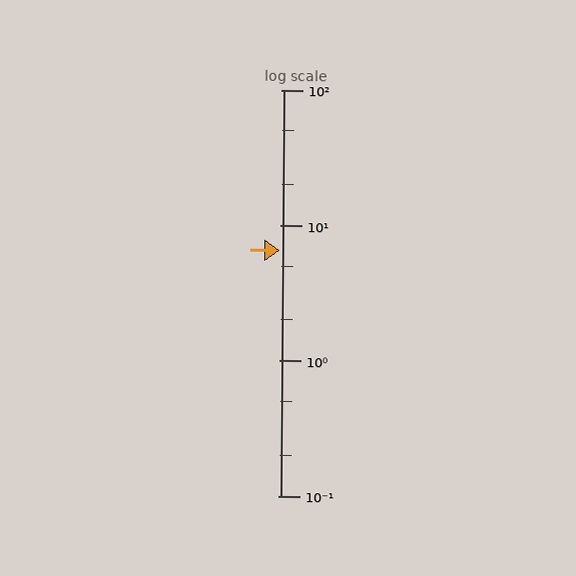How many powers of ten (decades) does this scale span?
The scale spans 3 decades, from 0.1 to 100.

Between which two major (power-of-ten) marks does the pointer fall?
The pointer is between 1 and 10.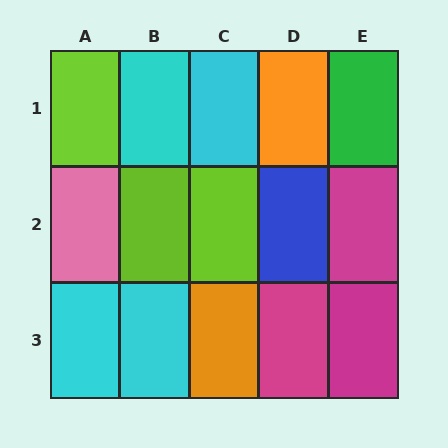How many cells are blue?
1 cell is blue.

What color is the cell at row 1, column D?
Orange.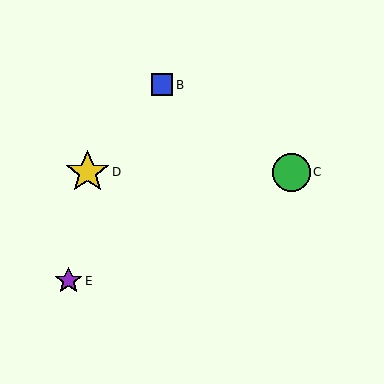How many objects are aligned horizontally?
3 objects (A, C, D) are aligned horizontally.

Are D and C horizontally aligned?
Yes, both are at y≈172.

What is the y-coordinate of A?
Object A is at y≈172.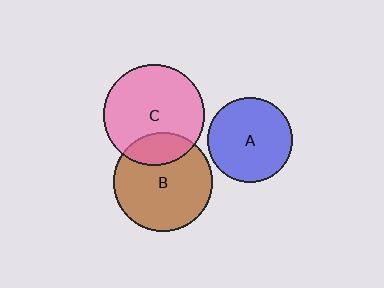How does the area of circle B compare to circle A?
Approximately 1.4 times.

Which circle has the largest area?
Circle C (pink).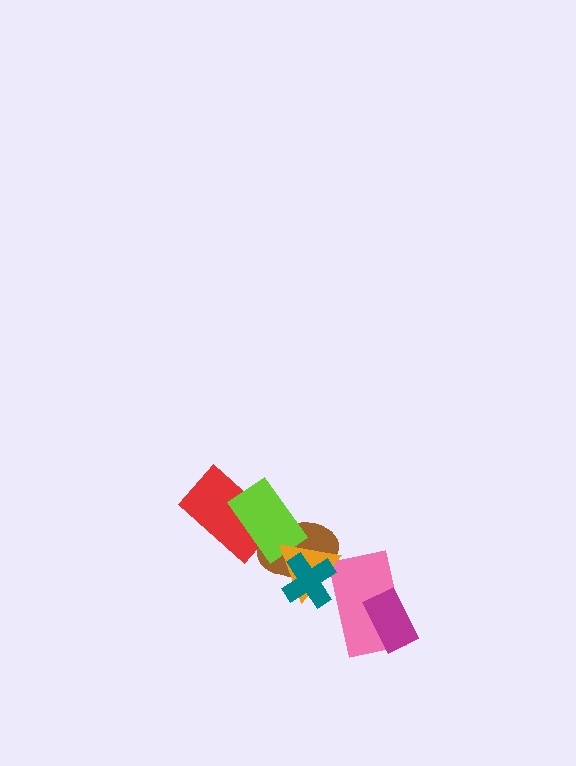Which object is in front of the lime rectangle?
The orange triangle is in front of the lime rectangle.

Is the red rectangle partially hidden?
Yes, it is partially covered by another shape.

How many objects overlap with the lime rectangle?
3 objects overlap with the lime rectangle.